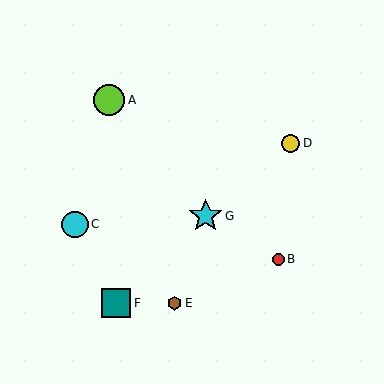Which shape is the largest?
The cyan star (labeled G) is the largest.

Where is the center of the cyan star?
The center of the cyan star is at (206, 216).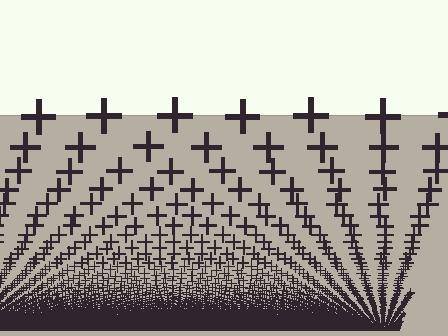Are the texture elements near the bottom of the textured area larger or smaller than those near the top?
Smaller. The gradient is inverted — elements near the bottom are smaller and denser.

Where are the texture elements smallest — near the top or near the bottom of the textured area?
Near the bottom.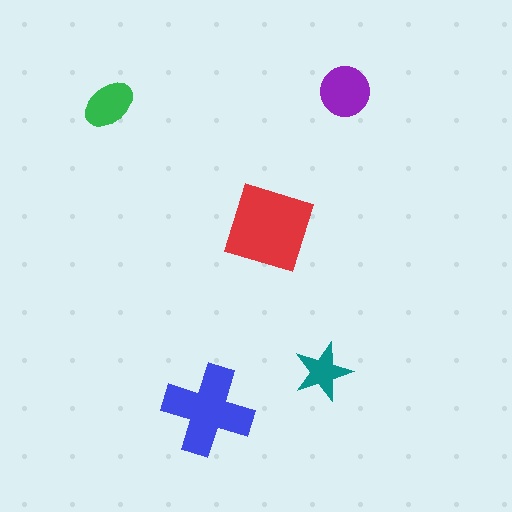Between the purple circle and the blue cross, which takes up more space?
The blue cross.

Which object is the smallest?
The teal star.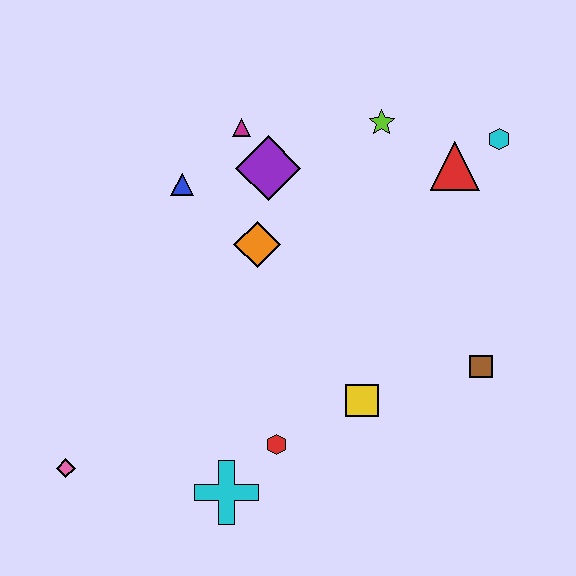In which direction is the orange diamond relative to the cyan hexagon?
The orange diamond is to the left of the cyan hexagon.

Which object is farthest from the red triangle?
The pink diamond is farthest from the red triangle.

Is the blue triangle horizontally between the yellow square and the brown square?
No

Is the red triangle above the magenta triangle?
No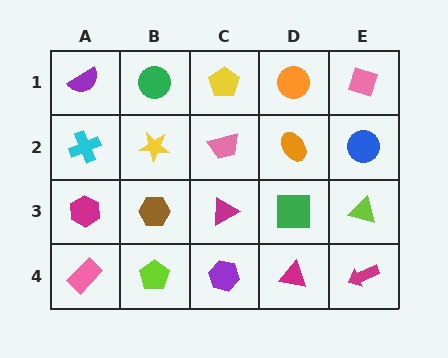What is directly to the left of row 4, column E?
A magenta triangle.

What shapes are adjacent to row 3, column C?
A pink trapezoid (row 2, column C), a purple hexagon (row 4, column C), a brown hexagon (row 3, column B), a green square (row 3, column D).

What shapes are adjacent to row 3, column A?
A cyan cross (row 2, column A), a pink rectangle (row 4, column A), a brown hexagon (row 3, column B).